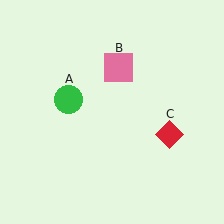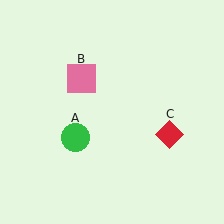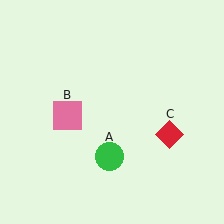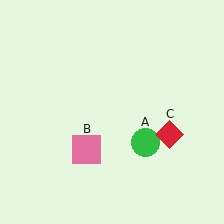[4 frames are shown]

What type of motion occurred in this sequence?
The green circle (object A), pink square (object B) rotated counterclockwise around the center of the scene.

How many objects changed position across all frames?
2 objects changed position: green circle (object A), pink square (object B).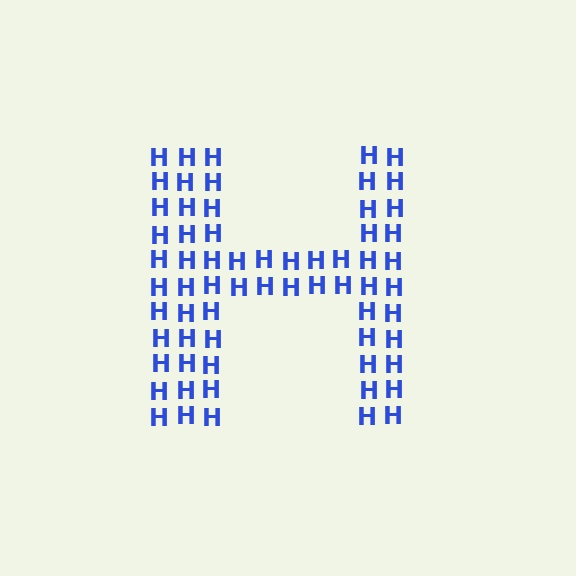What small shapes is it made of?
It is made of small letter H's.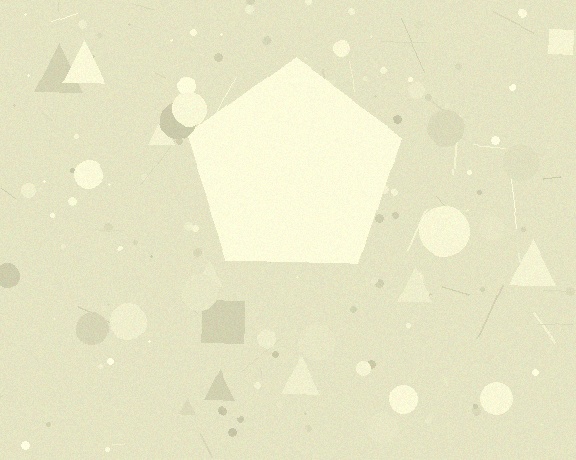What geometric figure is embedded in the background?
A pentagon is embedded in the background.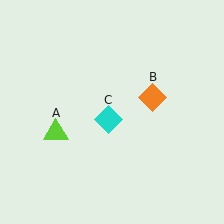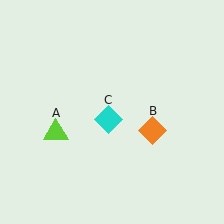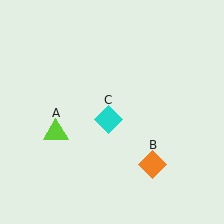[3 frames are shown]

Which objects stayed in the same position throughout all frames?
Lime triangle (object A) and cyan diamond (object C) remained stationary.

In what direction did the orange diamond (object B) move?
The orange diamond (object B) moved down.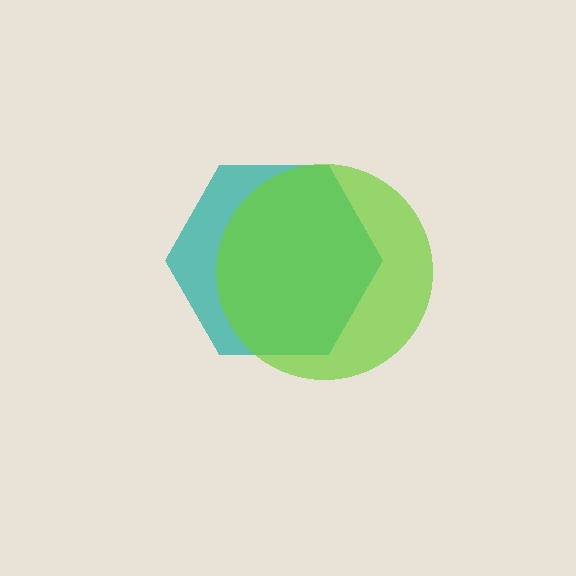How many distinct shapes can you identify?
There are 2 distinct shapes: a teal hexagon, a lime circle.